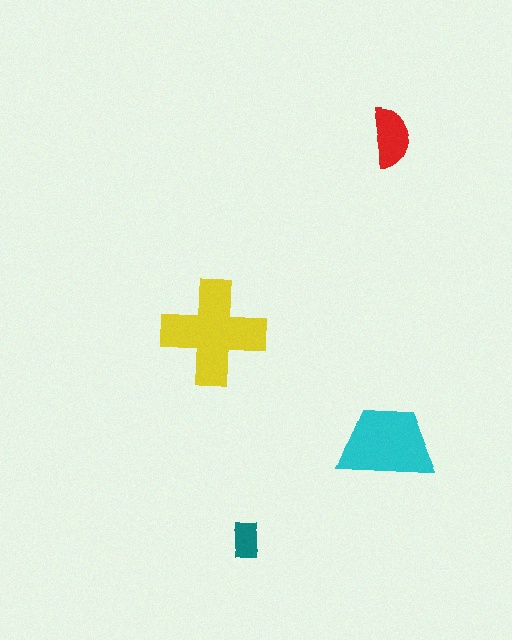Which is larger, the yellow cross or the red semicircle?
The yellow cross.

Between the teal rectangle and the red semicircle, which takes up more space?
The red semicircle.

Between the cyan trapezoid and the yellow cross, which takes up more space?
The yellow cross.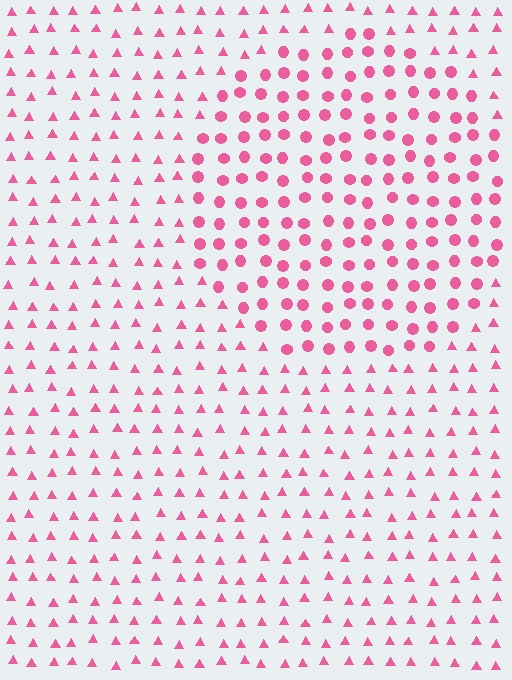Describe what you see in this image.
The image is filled with small pink elements arranged in a uniform grid. A circle-shaped region contains circles, while the surrounding area contains triangles. The boundary is defined purely by the change in element shape.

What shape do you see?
I see a circle.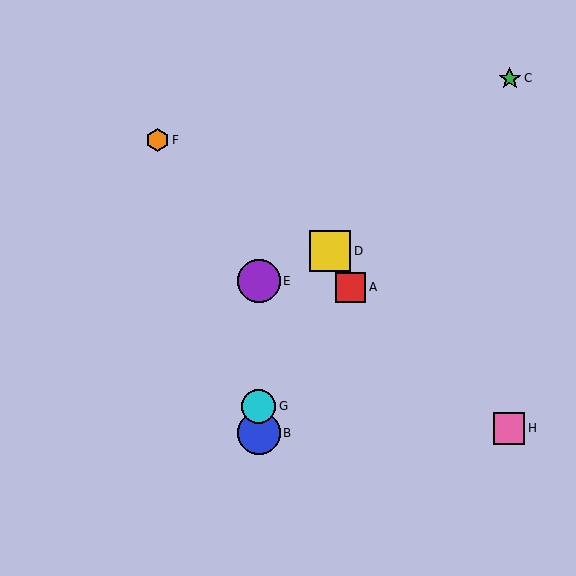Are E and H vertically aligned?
No, E is at x≈259 and H is at x≈509.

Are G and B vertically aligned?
Yes, both are at x≈259.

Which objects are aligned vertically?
Objects B, E, G are aligned vertically.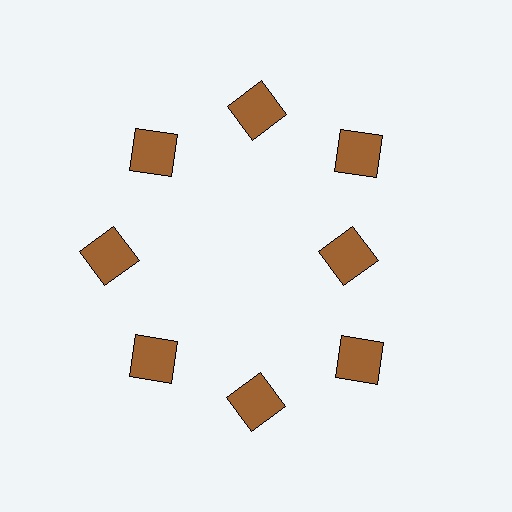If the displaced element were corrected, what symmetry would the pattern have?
It would have 8-fold rotational symmetry — the pattern would map onto itself every 45 degrees.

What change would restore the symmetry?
The symmetry would be restored by moving it outward, back onto the ring so that all 8 squares sit at equal angles and equal distance from the center.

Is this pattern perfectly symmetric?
No. The 8 brown squares are arranged in a ring, but one element near the 3 o'clock position is pulled inward toward the center, breaking the 8-fold rotational symmetry.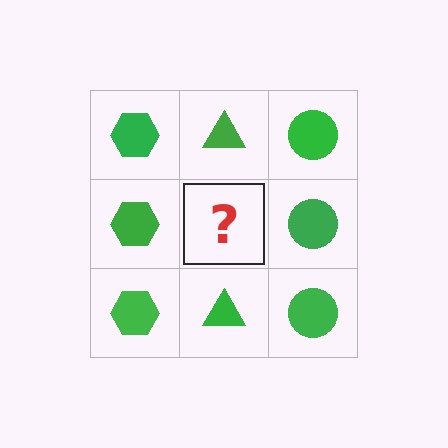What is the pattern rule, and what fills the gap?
The rule is that each column has a consistent shape. The gap should be filled with a green triangle.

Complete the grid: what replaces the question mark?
The question mark should be replaced with a green triangle.